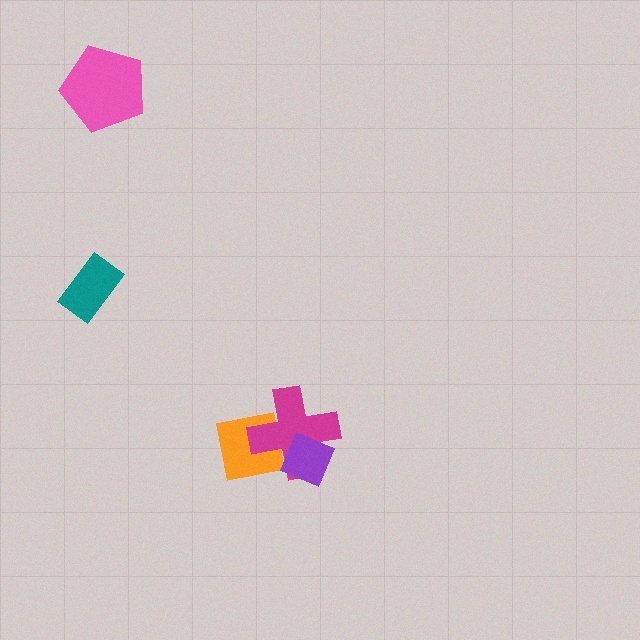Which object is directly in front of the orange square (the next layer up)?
The magenta cross is directly in front of the orange square.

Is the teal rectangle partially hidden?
No, no other shape covers it.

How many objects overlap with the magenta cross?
2 objects overlap with the magenta cross.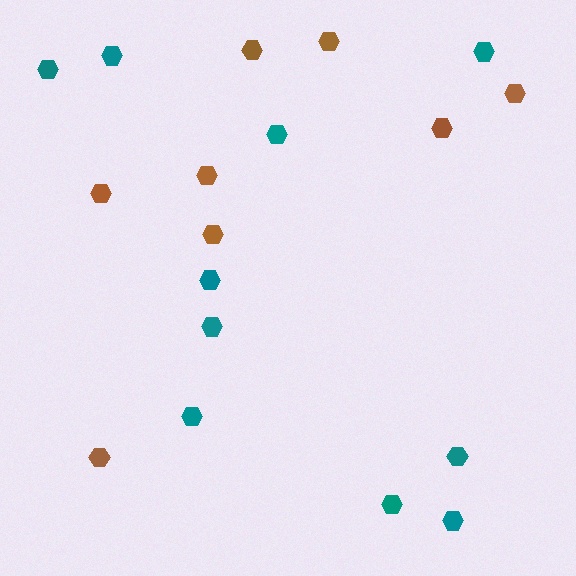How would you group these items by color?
There are 2 groups: one group of brown hexagons (8) and one group of teal hexagons (10).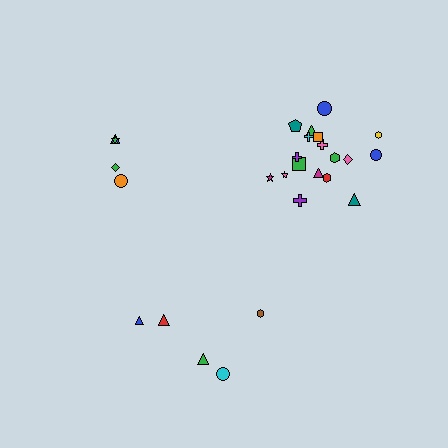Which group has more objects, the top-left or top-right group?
The top-right group.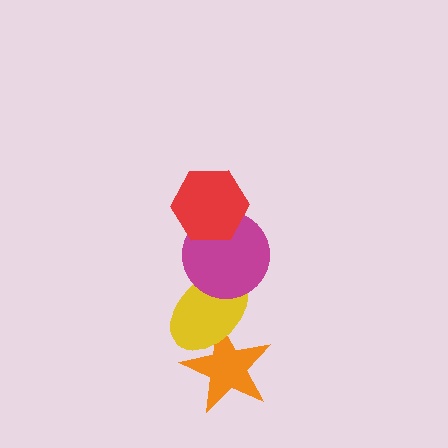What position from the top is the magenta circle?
The magenta circle is 2nd from the top.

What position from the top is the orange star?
The orange star is 4th from the top.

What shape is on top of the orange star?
The yellow ellipse is on top of the orange star.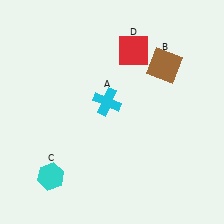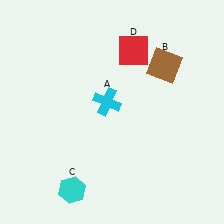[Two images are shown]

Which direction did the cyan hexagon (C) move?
The cyan hexagon (C) moved right.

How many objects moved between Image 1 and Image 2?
1 object moved between the two images.